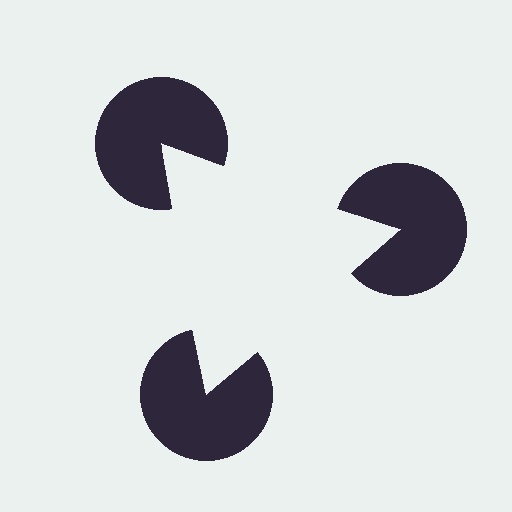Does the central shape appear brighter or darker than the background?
It typically appears slightly brighter than the background, even though no actual brightness change is drawn.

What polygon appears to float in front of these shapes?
An illusory triangle — its edges are inferred from the aligned wedge cuts in the pac-man discs, not physically drawn.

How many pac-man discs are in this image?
There are 3 — one at each vertex of the illusory triangle.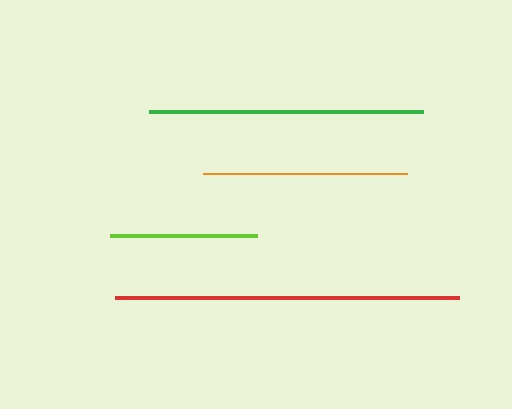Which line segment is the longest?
The red line is the longest at approximately 344 pixels.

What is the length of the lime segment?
The lime segment is approximately 147 pixels long.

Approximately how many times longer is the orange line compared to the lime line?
The orange line is approximately 1.4 times the length of the lime line.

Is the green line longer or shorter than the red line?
The red line is longer than the green line.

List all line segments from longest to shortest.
From longest to shortest: red, green, orange, lime.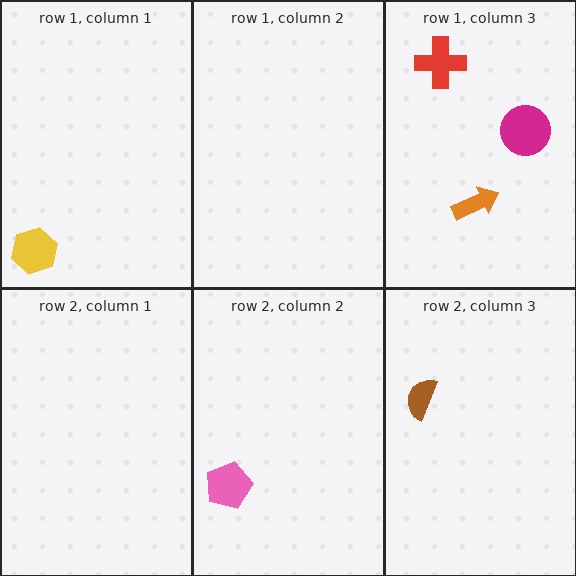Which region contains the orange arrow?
The row 1, column 3 region.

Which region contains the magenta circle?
The row 1, column 3 region.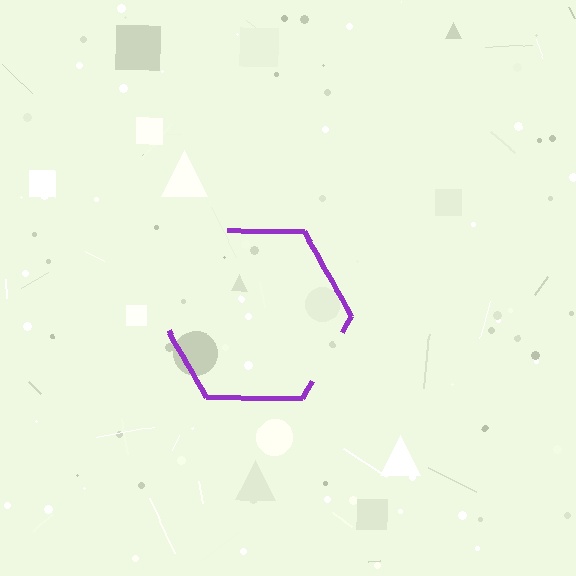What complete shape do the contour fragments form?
The contour fragments form a hexagon.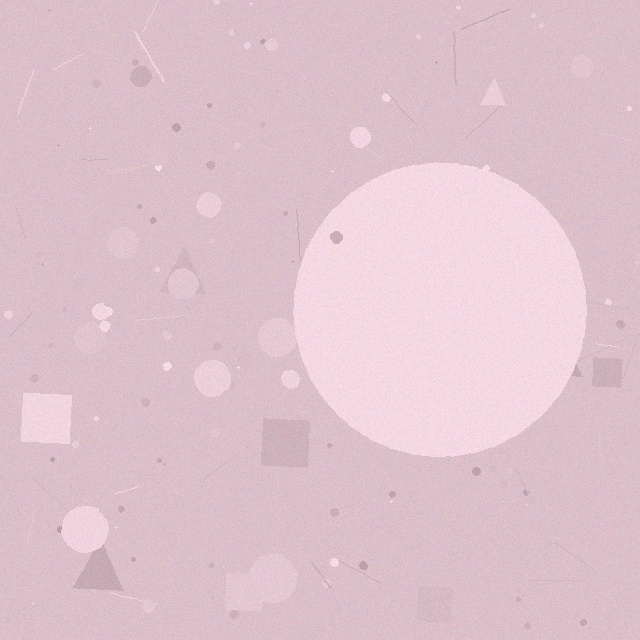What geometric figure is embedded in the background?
A circle is embedded in the background.